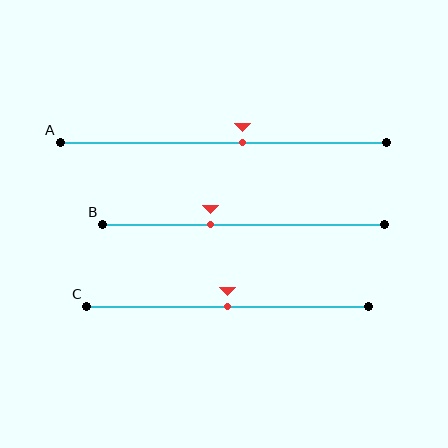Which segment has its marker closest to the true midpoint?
Segment C has its marker closest to the true midpoint.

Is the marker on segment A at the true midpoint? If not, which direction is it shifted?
No, the marker on segment A is shifted to the right by about 6% of the segment length.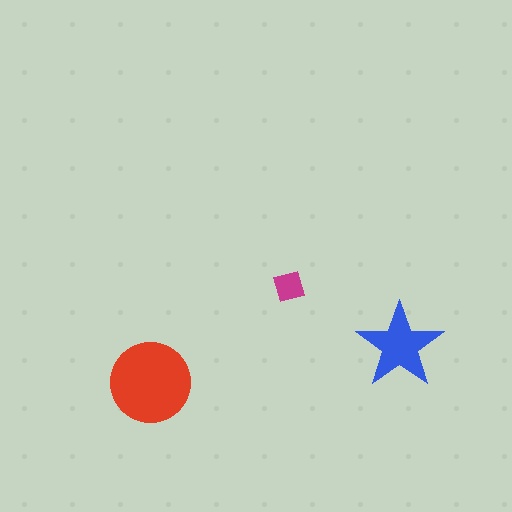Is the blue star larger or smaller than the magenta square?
Larger.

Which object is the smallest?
The magenta square.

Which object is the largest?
The red circle.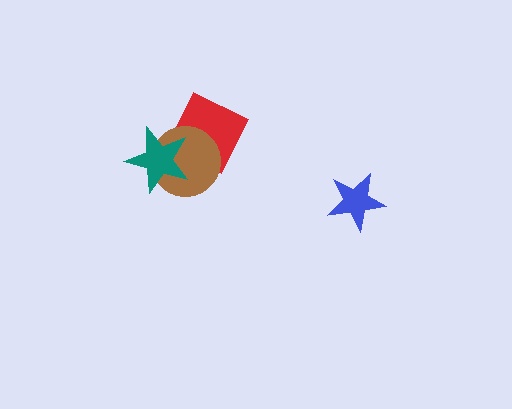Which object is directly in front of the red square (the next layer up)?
The brown circle is directly in front of the red square.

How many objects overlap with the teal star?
2 objects overlap with the teal star.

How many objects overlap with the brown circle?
2 objects overlap with the brown circle.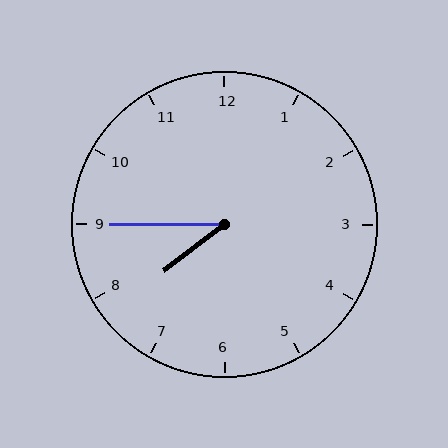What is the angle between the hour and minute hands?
Approximately 38 degrees.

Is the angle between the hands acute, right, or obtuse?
It is acute.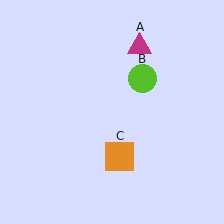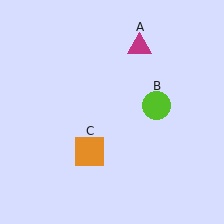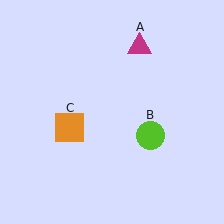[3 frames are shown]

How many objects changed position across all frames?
2 objects changed position: lime circle (object B), orange square (object C).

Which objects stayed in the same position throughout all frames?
Magenta triangle (object A) remained stationary.